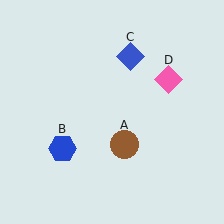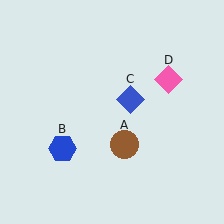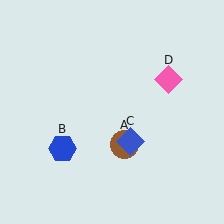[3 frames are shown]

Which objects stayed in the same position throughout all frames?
Brown circle (object A) and blue hexagon (object B) and pink diamond (object D) remained stationary.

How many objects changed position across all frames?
1 object changed position: blue diamond (object C).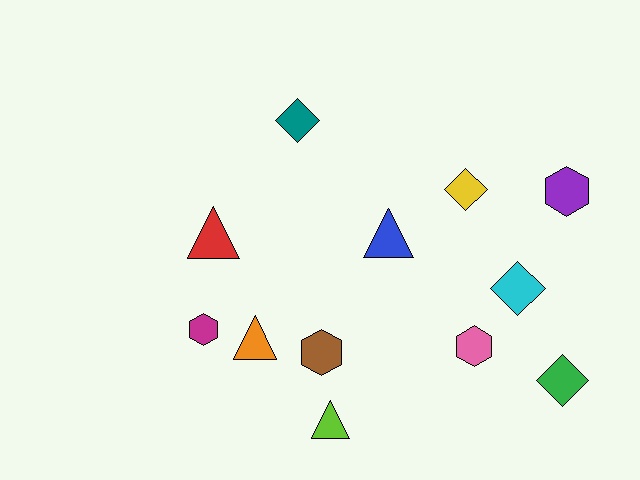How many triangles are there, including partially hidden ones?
There are 4 triangles.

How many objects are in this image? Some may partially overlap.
There are 12 objects.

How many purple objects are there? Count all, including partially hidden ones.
There is 1 purple object.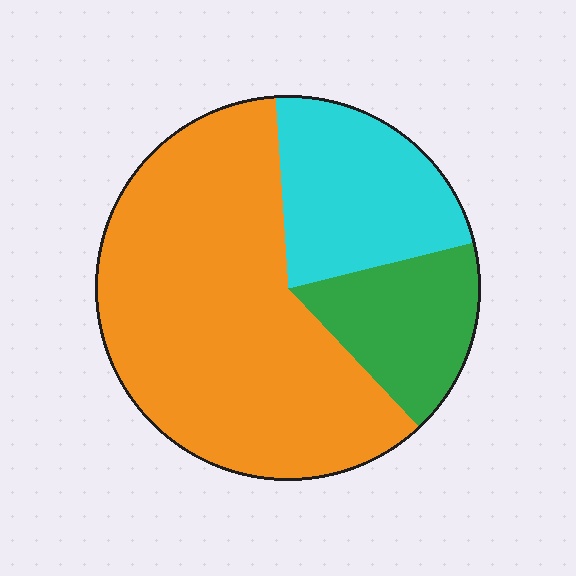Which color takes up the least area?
Green, at roughly 15%.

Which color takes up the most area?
Orange, at roughly 60%.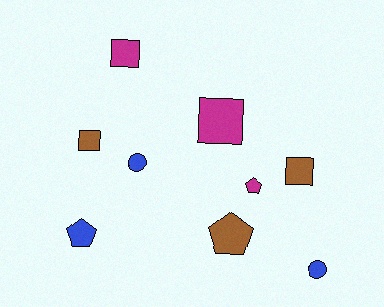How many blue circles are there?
There are 2 blue circles.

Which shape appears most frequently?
Square, with 4 objects.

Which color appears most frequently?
Blue, with 3 objects.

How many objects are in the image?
There are 9 objects.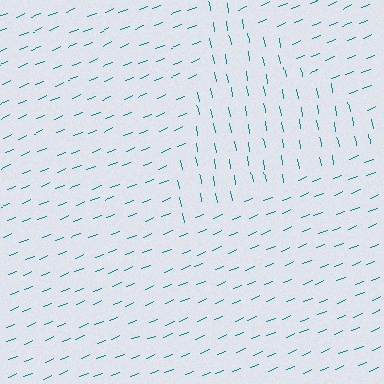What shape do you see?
I see a triangle.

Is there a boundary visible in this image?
Yes, there is a texture boundary formed by a change in line orientation.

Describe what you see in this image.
The image is filled with small teal line segments. A triangle region in the image has lines oriented differently from the surrounding lines, creating a visible texture boundary.